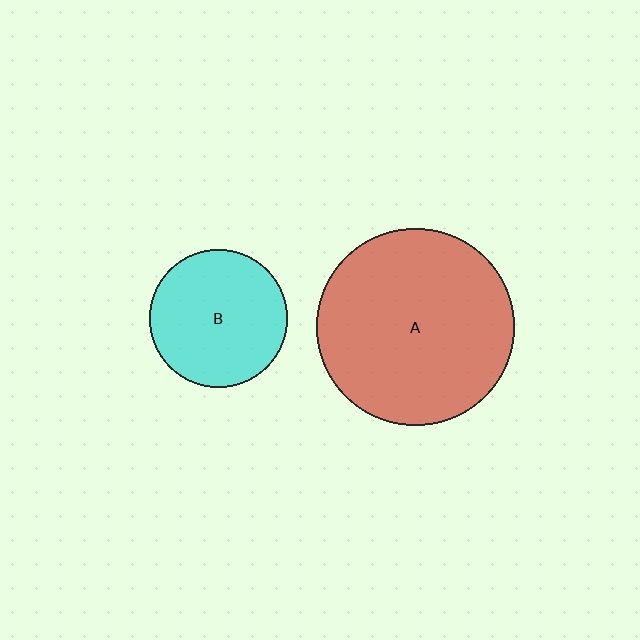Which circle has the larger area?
Circle A (red).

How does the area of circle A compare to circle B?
Approximately 2.0 times.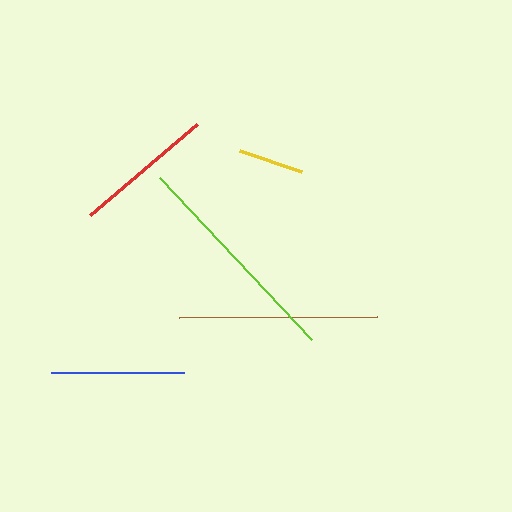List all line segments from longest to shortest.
From longest to shortest: lime, brown, red, blue, yellow.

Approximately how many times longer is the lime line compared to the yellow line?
The lime line is approximately 3.4 times the length of the yellow line.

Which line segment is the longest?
The lime line is the longest at approximately 222 pixels.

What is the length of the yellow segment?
The yellow segment is approximately 65 pixels long.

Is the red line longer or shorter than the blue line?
The red line is longer than the blue line.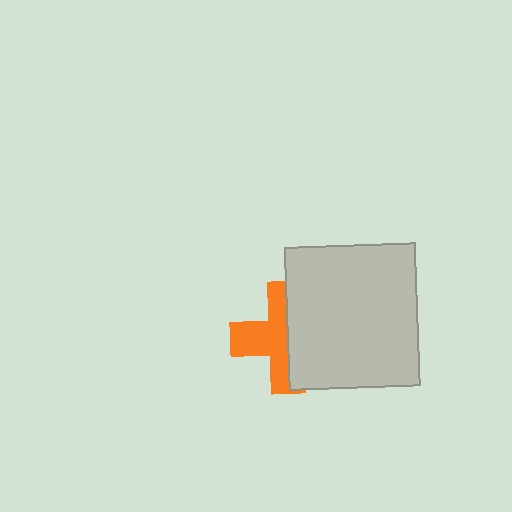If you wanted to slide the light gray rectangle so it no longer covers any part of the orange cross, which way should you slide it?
Slide it right — that is the most direct way to separate the two shapes.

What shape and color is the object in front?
The object in front is a light gray rectangle.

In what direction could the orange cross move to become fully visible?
The orange cross could move left. That would shift it out from behind the light gray rectangle entirely.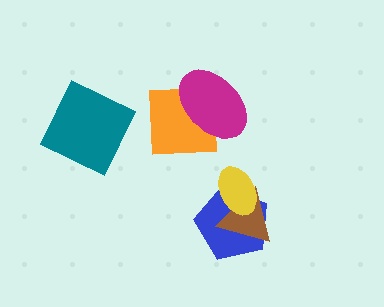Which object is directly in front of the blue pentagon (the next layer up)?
The brown triangle is directly in front of the blue pentagon.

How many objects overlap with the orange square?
1 object overlaps with the orange square.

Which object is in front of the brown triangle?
The yellow ellipse is in front of the brown triangle.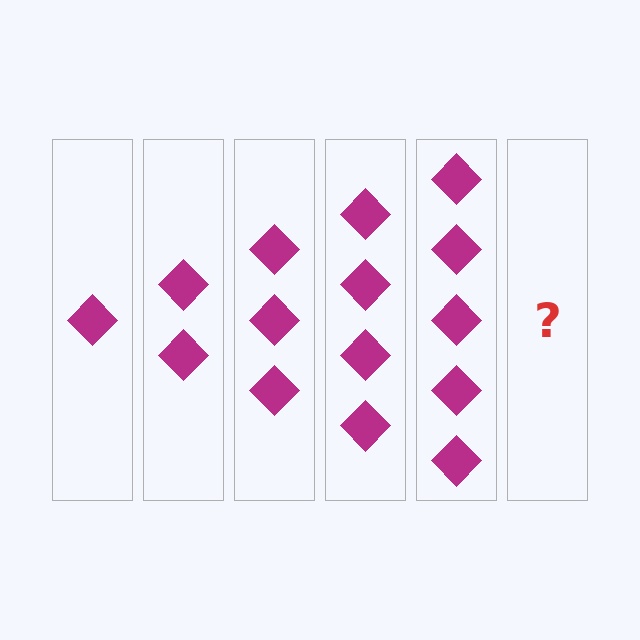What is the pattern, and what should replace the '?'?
The pattern is that each step adds one more diamond. The '?' should be 6 diamonds.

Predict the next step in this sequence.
The next step is 6 diamonds.